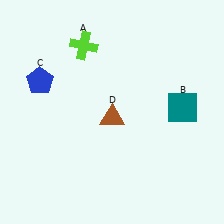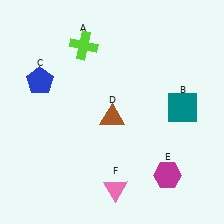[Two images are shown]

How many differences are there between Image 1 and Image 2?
There are 2 differences between the two images.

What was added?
A magenta hexagon (E), a pink triangle (F) were added in Image 2.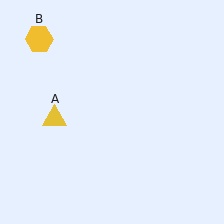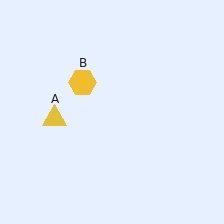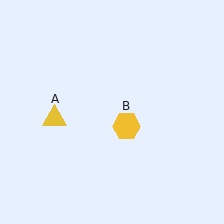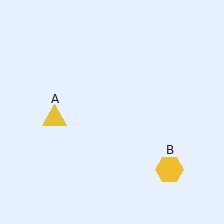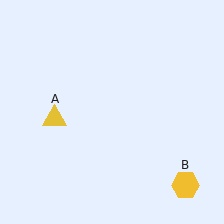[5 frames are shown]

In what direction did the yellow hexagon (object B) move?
The yellow hexagon (object B) moved down and to the right.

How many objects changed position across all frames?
1 object changed position: yellow hexagon (object B).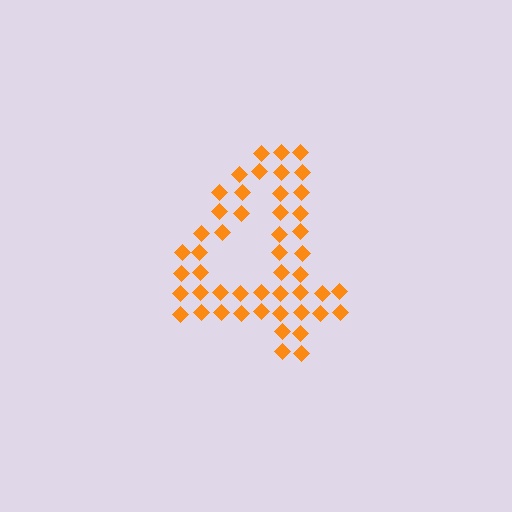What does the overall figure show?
The overall figure shows the digit 4.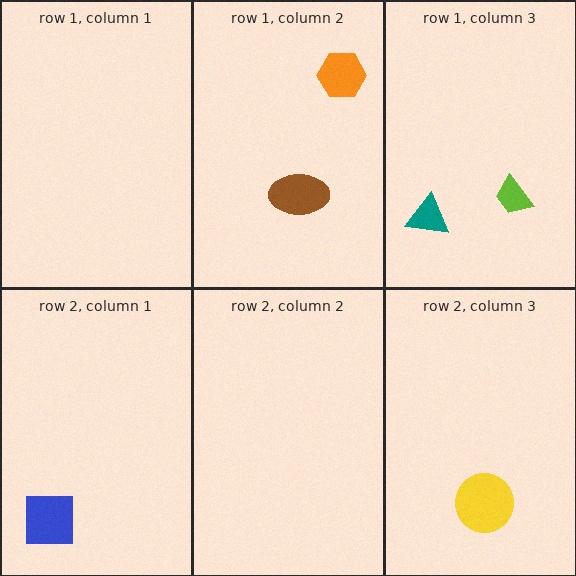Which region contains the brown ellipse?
The row 1, column 2 region.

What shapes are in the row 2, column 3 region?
The yellow circle.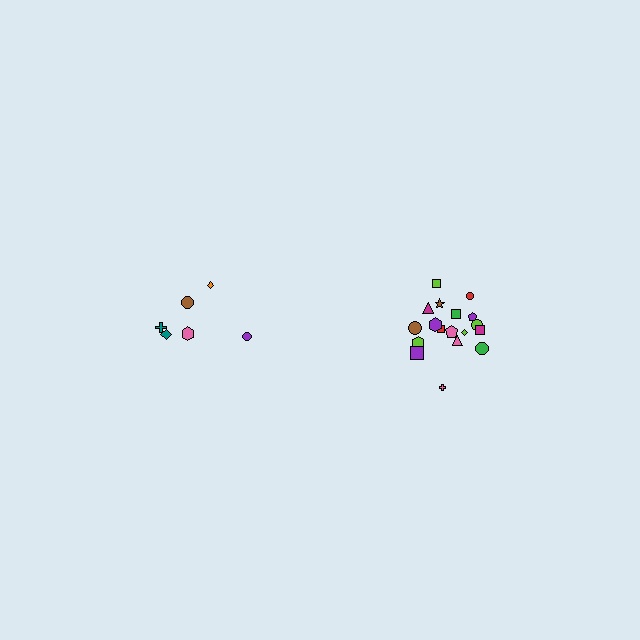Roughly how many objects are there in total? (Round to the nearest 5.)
Roughly 25 objects in total.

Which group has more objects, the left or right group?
The right group.